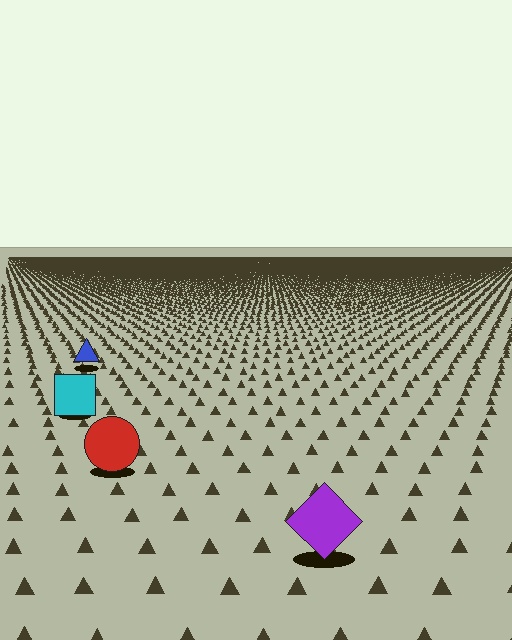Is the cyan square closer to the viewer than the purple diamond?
No. The purple diamond is closer — you can tell from the texture gradient: the ground texture is coarser near it.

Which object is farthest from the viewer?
The blue triangle is farthest from the viewer. It appears smaller and the ground texture around it is denser.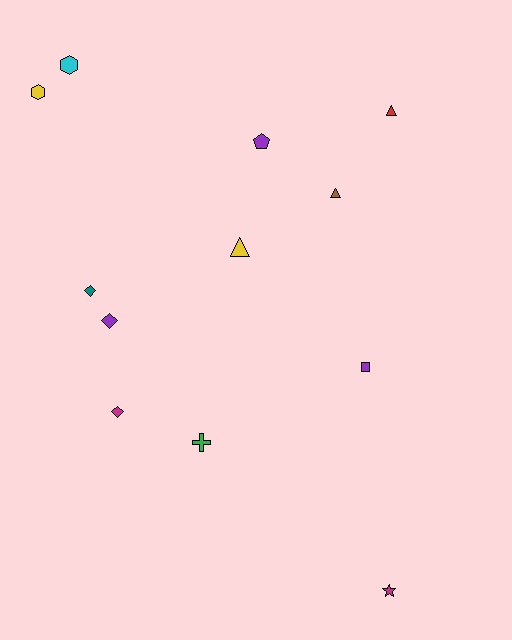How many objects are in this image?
There are 12 objects.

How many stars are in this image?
There is 1 star.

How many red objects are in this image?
There is 1 red object.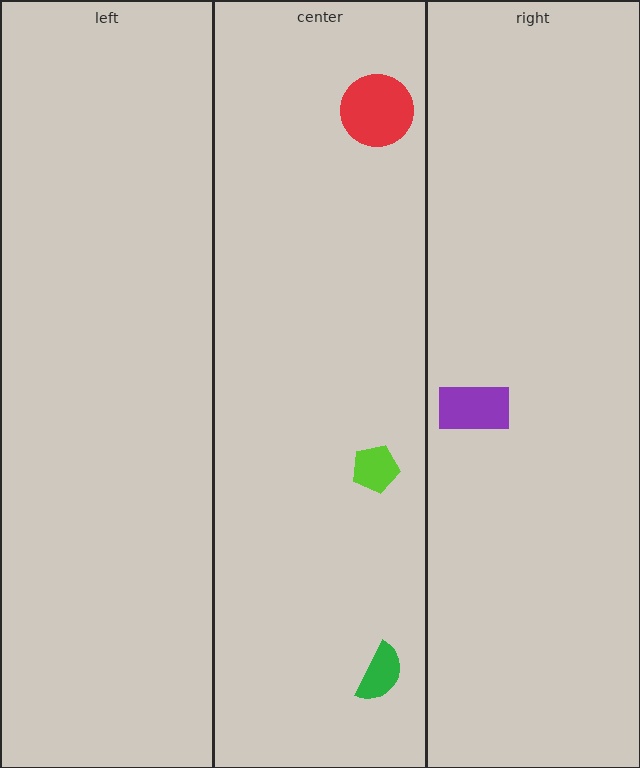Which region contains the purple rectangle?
The right region.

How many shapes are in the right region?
1.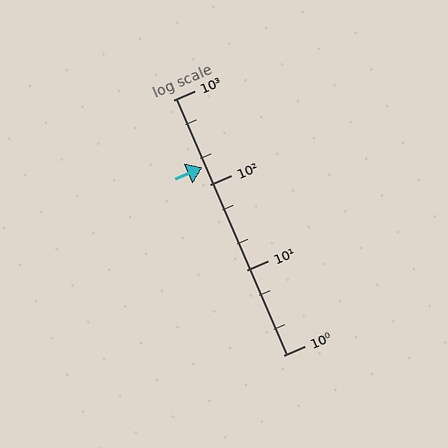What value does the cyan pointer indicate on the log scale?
The pointer indicates approximately 160.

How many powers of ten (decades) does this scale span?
The scale spans 3 decades, from 1 to 1000.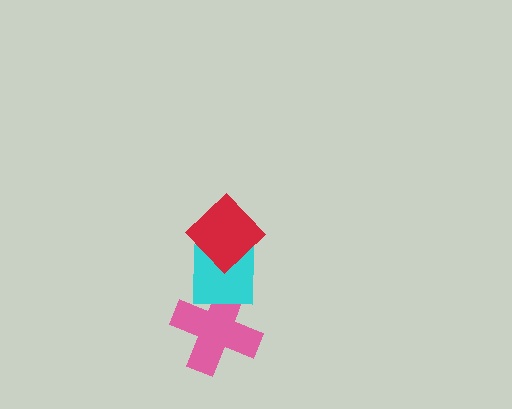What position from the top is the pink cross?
The pink cross is 3rd from the top.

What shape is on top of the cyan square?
The red diamond is on top of the cyan square.